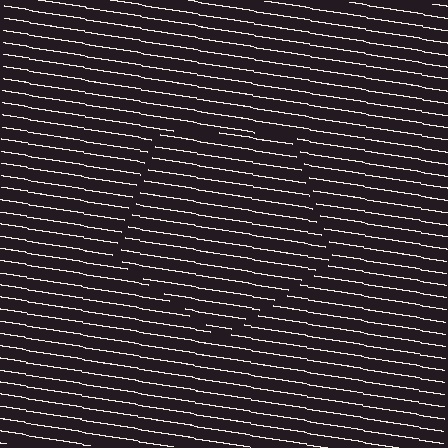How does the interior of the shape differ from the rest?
The interior of the shape contains the same grating, shifted by half a period — the contour is defined by the phase discontinuity where line-ends from the inner and outer gratings abut.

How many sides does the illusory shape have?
5 sides — the line-ends trace a pentagon.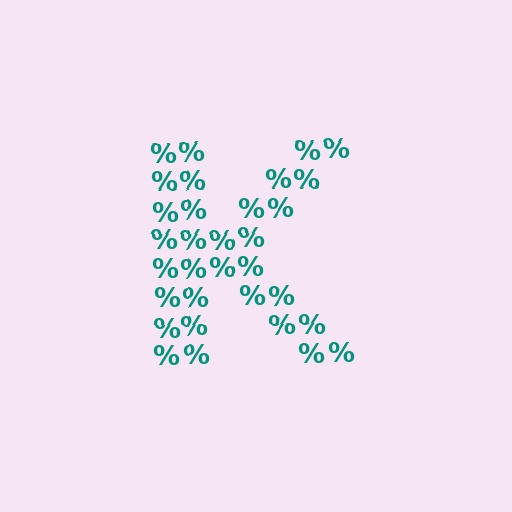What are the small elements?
The small elements are percent signs.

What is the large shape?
The large shape is the letter K.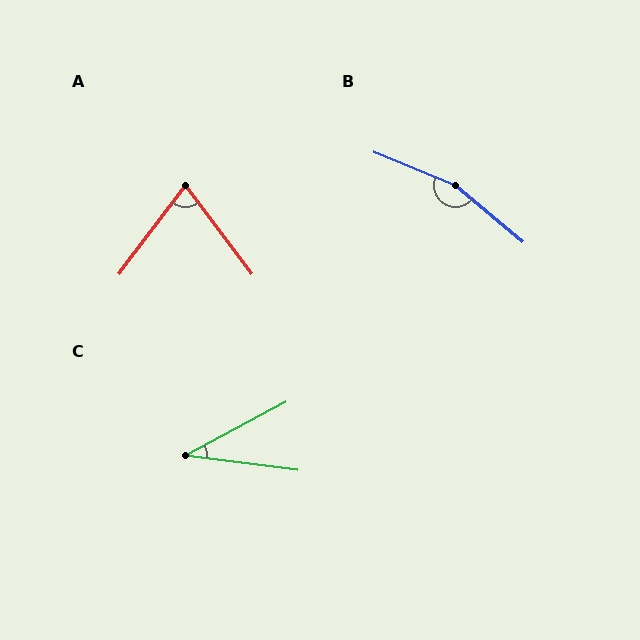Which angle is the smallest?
C, at approximately 35 degrees.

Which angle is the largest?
B, at approximately 162 degrees.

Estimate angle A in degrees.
Approximately 74 degrees.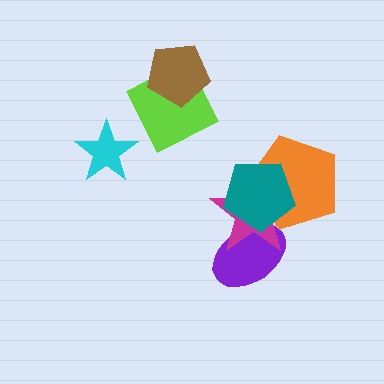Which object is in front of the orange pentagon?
The teal pentagon is in front of the orange pentagon.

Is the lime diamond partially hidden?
Yes, it is partially covered by another shape.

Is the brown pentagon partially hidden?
No, no other shape covers it.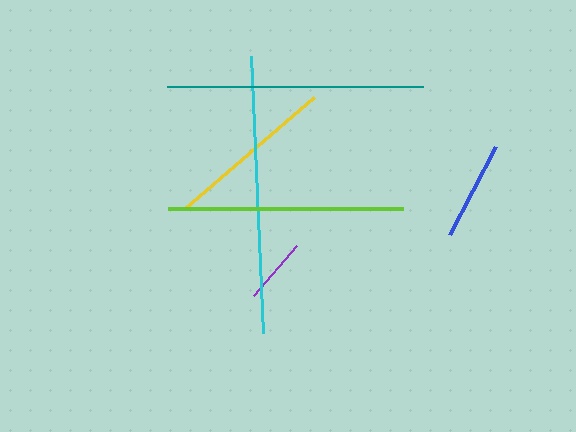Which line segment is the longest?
The cyan line is the longest at approximately 277 pixels.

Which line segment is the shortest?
The purple line is the shortest at approximately 66 pixels.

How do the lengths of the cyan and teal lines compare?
The cyan and teal lines are approximately the same length.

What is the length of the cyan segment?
The cyan segment is approximately 277 pixels long.